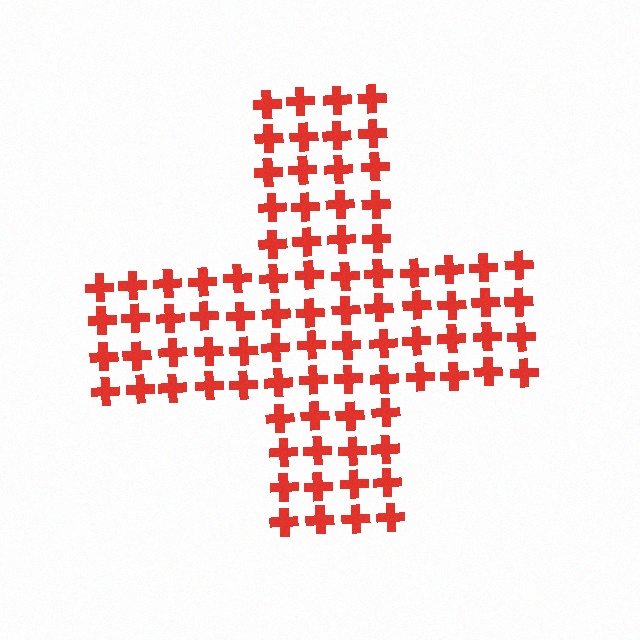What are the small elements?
The small elements are crosses.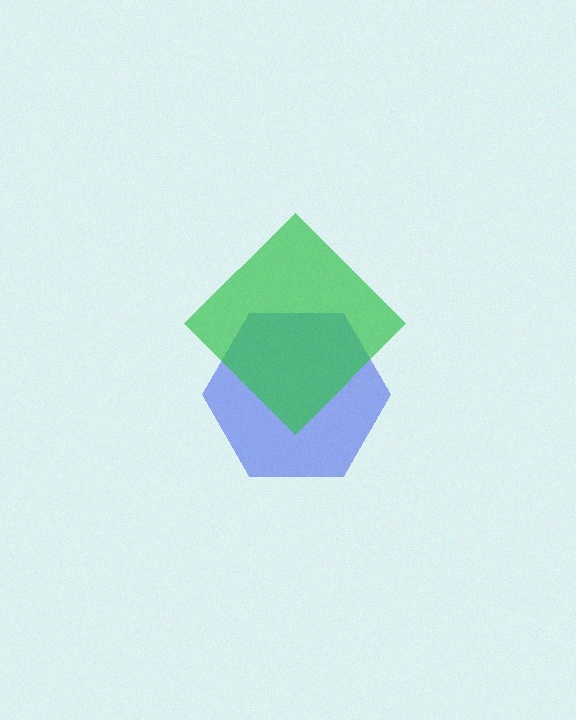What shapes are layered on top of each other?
The layered shapes are: a blue hexagon, a green diamond.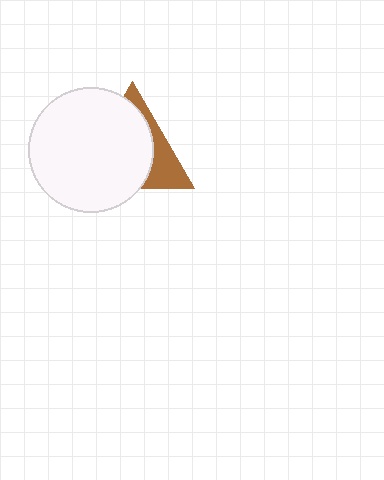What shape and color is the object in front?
The object in front is a white circle.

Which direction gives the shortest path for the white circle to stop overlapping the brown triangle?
Moving left gives the shortest separation.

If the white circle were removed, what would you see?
You would see the complete brown triangle.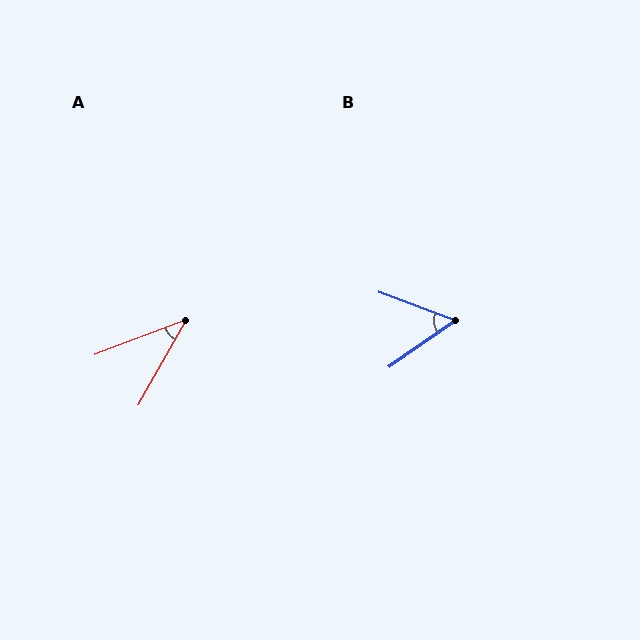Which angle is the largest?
B, at approximately 56 degrees.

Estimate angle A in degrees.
Approximately 40 degrees.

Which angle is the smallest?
A, at approximately 40 degrees.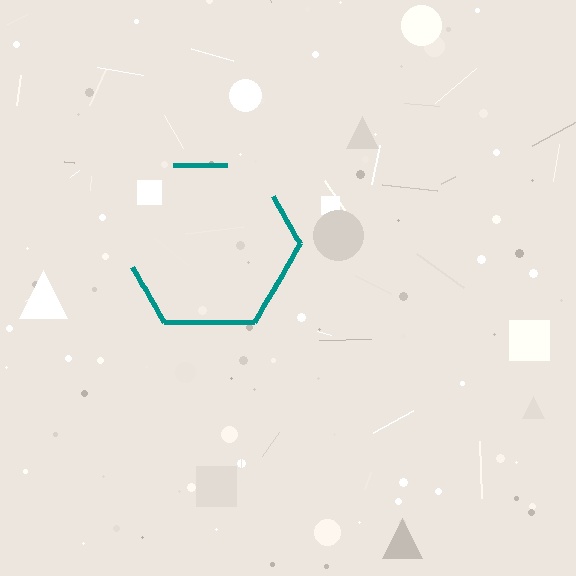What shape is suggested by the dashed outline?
The dashed outline suggests a hexagon.